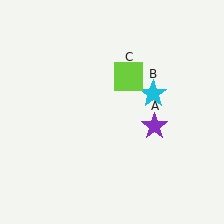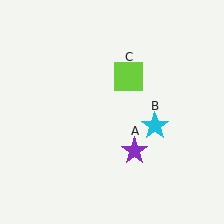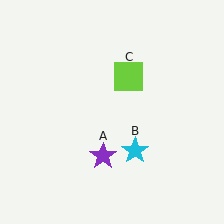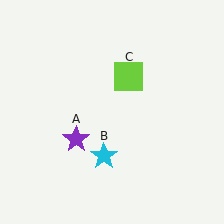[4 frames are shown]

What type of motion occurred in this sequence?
The purple star (object A), cyan star (object B) rotated clockwise around the center of the scene.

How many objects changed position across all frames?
2 objects changed position: purple star (object A), cyan star (object B).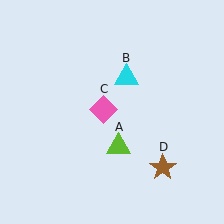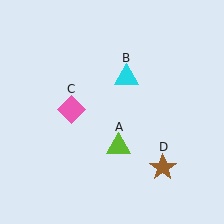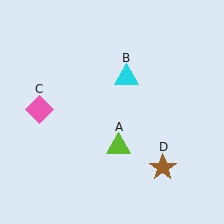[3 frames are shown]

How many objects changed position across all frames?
1 object changed position: pink diamond (object C).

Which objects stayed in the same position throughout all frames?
Lime triangle (object A) and cyan triangle (object B) and brown star (object D) remained stationary.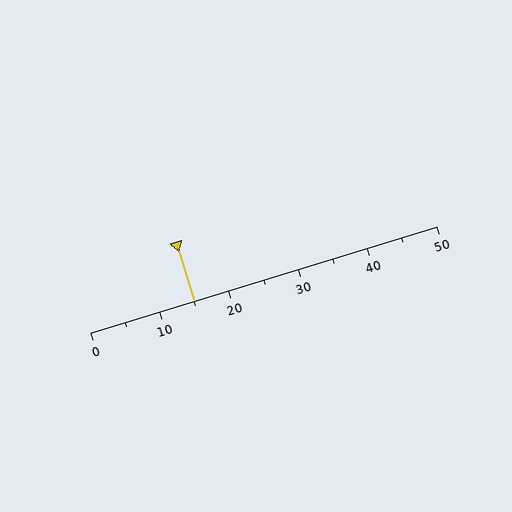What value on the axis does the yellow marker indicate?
The marker indicates approximately 15.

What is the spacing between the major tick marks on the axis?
The major ticks are spaced 10 apart.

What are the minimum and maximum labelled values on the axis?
The axis runs from 0 to 50.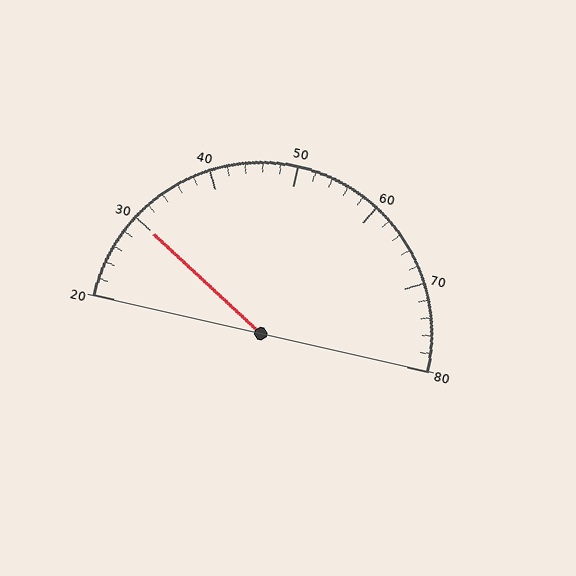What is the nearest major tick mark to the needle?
The nearest major tick mark is 30.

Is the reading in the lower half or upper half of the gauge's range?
The reading is in the lower half of the range (20 to 80).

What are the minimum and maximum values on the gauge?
The gauge ranges from 20 to 80.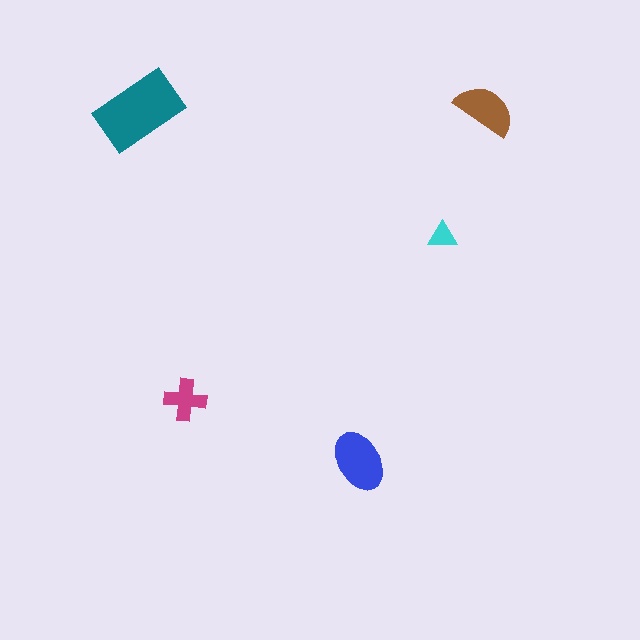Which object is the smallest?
The cyan triangle.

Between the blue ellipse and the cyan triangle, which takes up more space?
The blue ellipse.